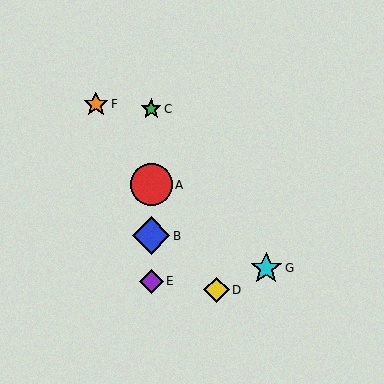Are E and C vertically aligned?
Yes, both are at x≈151.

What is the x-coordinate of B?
Object B is at x≈151.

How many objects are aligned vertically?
4 objects (A, B, C, E) are aligned vertically.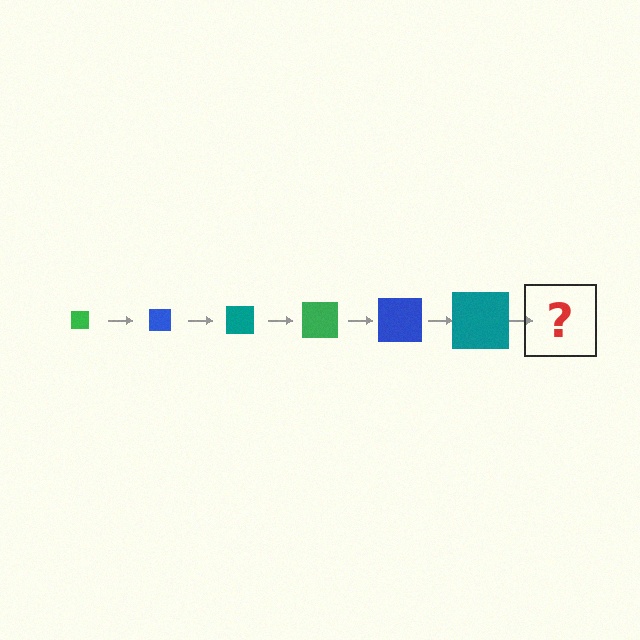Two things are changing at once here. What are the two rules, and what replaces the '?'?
The two rules are that the square grows larger each step and the color cycles through green, blue, and teal. The '?' should be a green square, larger than the previous one.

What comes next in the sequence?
The next element should be a green square, larger than the previous one.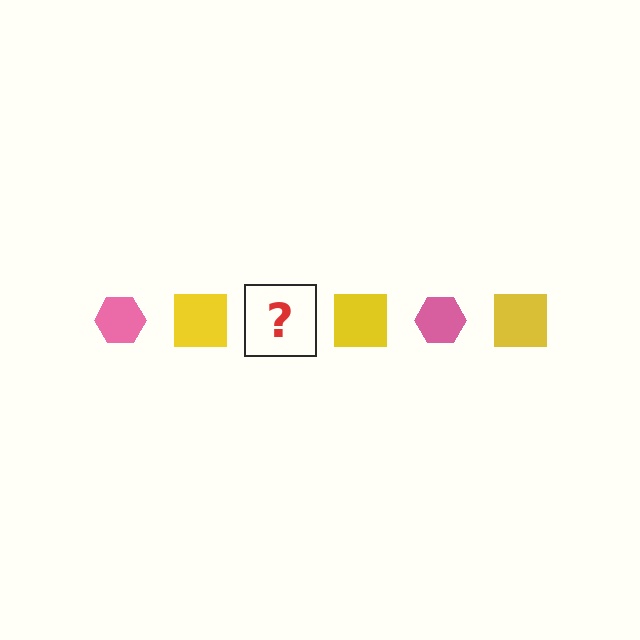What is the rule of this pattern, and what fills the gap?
The rule is that the pattern alternates between pink hexagon and yellow square. The gap should be filled with a pink hexagon.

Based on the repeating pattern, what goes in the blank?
The blank should be a pink hexagon.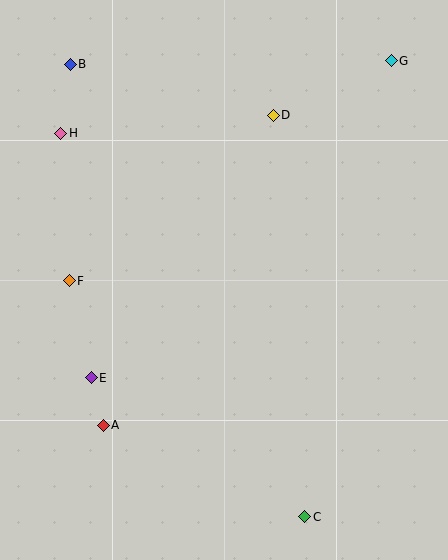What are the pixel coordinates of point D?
Point D is at (273, 115).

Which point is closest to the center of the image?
Point F at (69, 281) is closest to the center.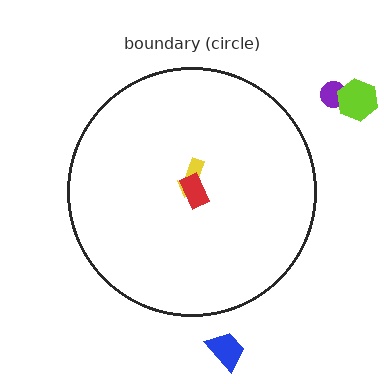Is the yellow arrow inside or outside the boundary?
Inside.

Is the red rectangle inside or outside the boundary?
Inside.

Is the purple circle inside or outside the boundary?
Outside.